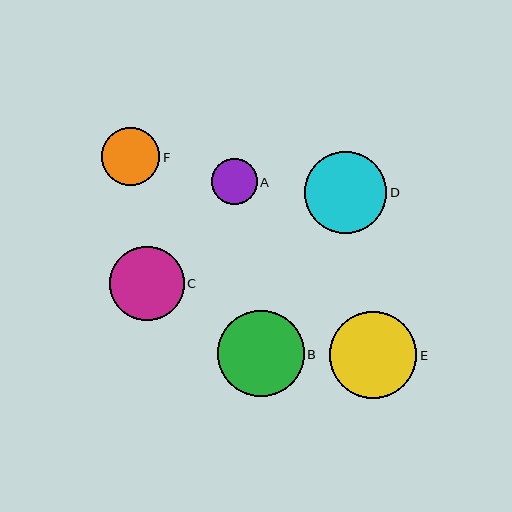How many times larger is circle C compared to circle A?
Circle C is approximately 1.6 times the size of circle A.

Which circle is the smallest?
Circle A is the smallest with a size of approximately 46 pixels.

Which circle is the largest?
Circle E is the largest with a size of approximately 87 pixels.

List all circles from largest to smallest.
From largest to smallest: E, B, D, C, F, A.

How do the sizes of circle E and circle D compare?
Circle E and circle D are approximately the same size.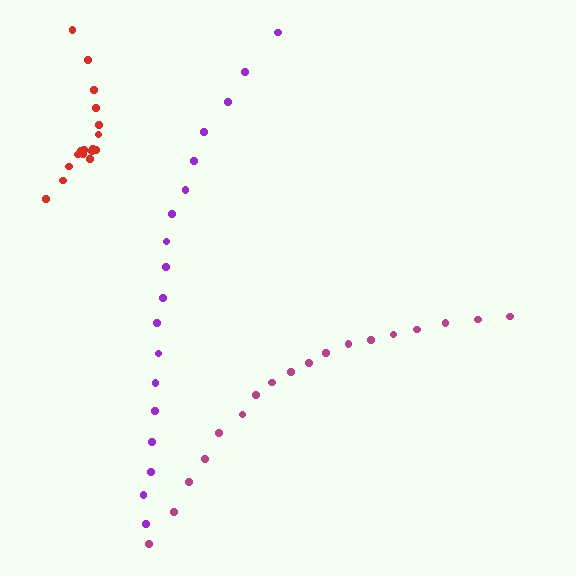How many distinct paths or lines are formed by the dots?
There are 3 distinct paths.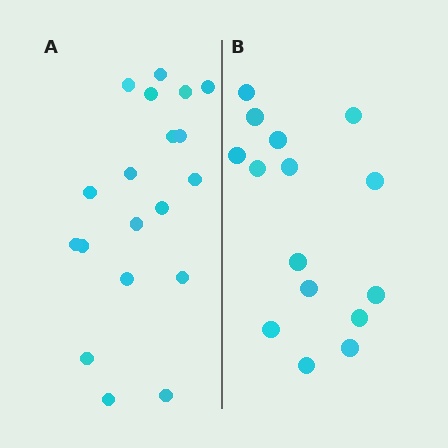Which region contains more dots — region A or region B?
Region A (the left region) has more dots.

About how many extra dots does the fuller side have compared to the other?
Region A has about 4 more dots than region B.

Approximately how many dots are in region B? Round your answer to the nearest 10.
About 20 dots. (The exact count is 15, which rounds to 20.)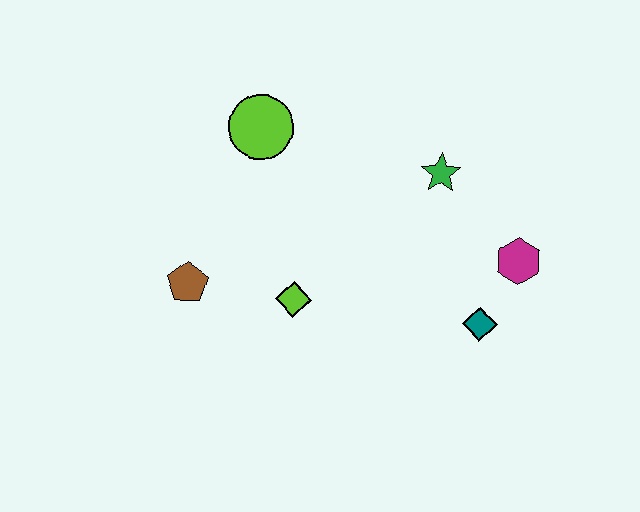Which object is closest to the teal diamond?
The magenta hexagon is closest to the teal diamond.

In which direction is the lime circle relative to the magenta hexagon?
The lime circle is to the left of the magenta hexagon.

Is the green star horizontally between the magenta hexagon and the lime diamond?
Yes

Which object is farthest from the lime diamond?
The magenta hexagon is farthest from the lime diamond.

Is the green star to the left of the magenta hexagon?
Yes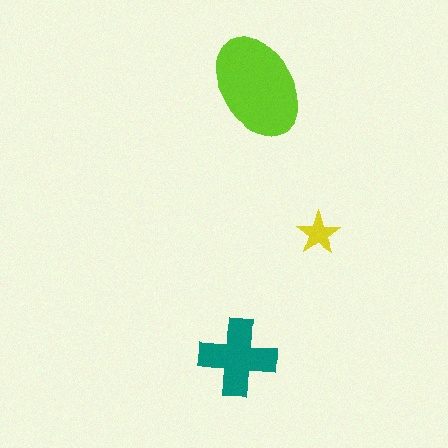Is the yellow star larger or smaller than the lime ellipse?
Smaller.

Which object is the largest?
The lime ellipse.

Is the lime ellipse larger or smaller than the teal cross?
Larger.